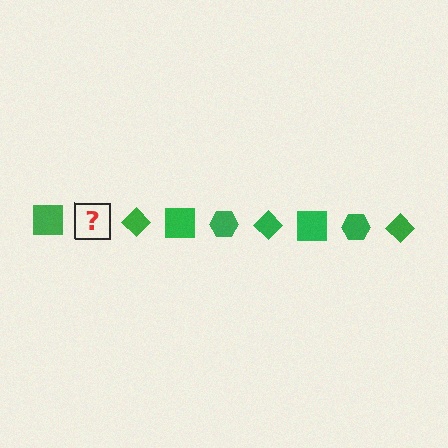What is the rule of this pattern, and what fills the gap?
The rule is that the pattern cycles through square, hexagon, diamond shapes in green. The gap should be filled with a green hexagon.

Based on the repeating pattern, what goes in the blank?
The blank should be a green hexagon.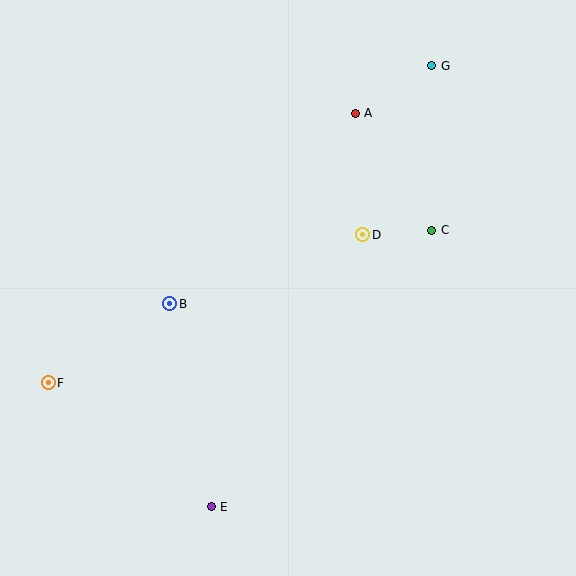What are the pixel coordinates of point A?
Point A is at (355, 113).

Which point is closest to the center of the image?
Point D at (363, 235) is closest to the center.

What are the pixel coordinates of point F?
Point F is at (48, 383).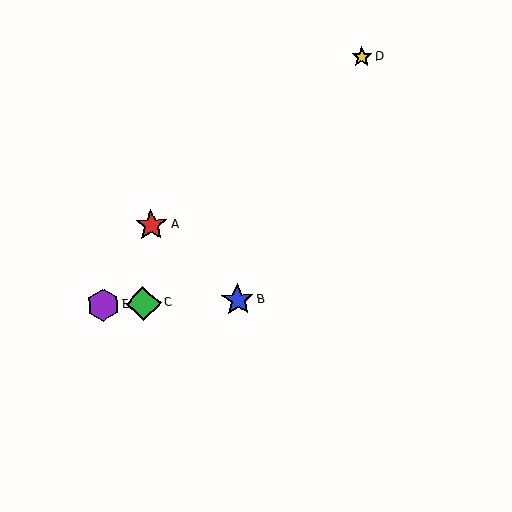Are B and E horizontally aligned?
Yes, both are at y≈300.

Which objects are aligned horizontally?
Objects B, C, E are aligned horizontally.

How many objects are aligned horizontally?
3 objects (B, C, E) are aligned horizontally.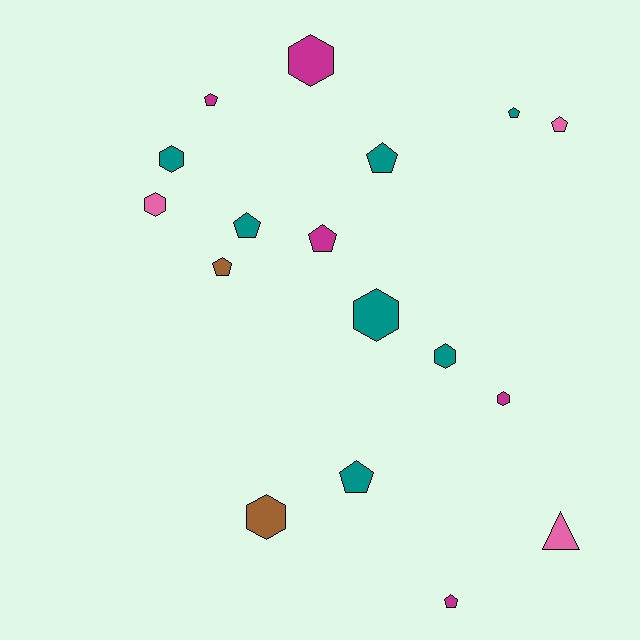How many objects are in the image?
There are 17 objects.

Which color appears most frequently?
Teal, with 7 objects.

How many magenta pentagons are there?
There are 3 magenta pentagons.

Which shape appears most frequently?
Pentagon, with 9 objects.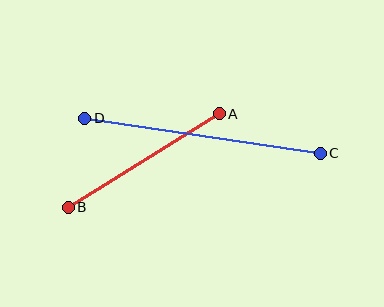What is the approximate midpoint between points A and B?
The midpoint is at approximately (144, 161) pixels.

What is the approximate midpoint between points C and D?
The midpoint is at approximately (203, 136) pixels.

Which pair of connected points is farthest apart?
Points C and D are farthest apart.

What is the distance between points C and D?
The distance is approximately 238 pixels.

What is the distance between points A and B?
The distance is approximately 178 pixels.